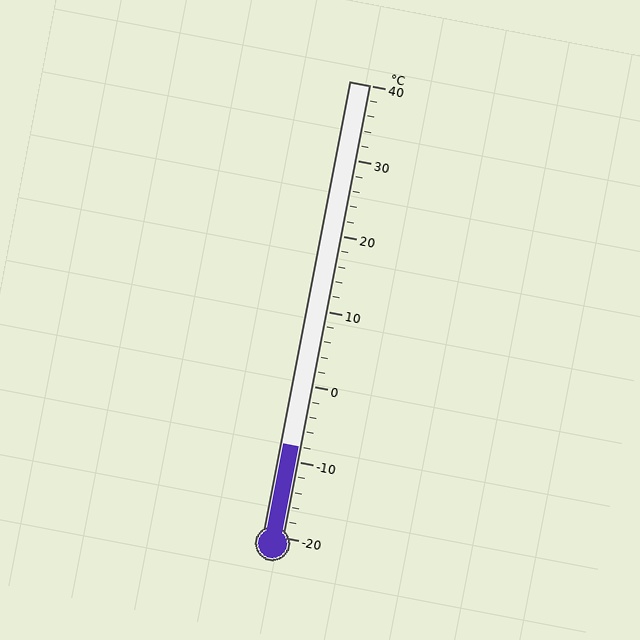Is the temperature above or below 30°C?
The temperature is below 30°C.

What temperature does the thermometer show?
The thermometer shows approximately -8°C.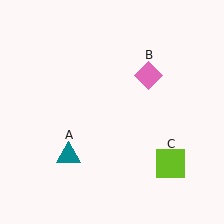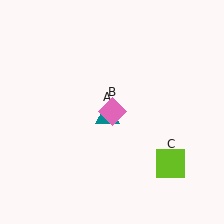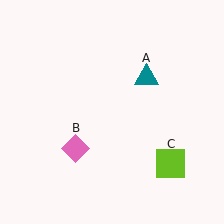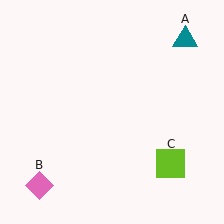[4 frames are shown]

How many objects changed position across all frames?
2 objects changed position: teal triangle (object A), pink diamond (object B).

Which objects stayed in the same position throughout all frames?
Lime square (object C) remained stationary.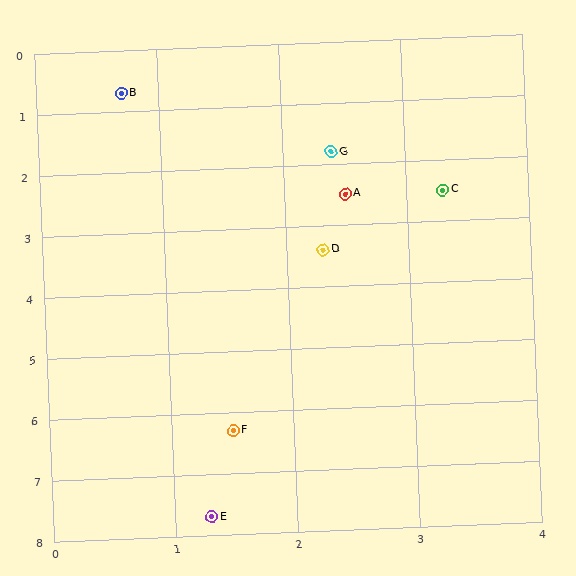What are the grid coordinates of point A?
Point A is at approximately (2.5, 2.5).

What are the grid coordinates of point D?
Point D is at approximately (2.3, 3.4).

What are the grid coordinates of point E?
Point E is at approximately (1.3, 7.7).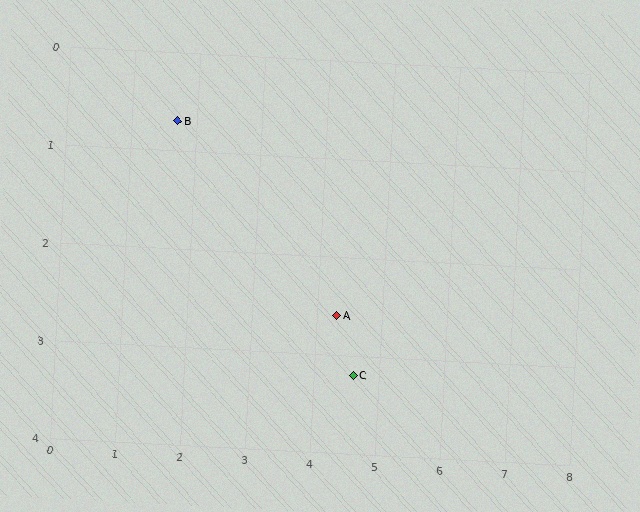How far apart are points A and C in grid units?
Points A and C are about 0.7 grid units apart.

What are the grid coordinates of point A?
Point A is at approximately (4.3, 2.6).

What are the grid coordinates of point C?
Point C is at approximately (4.6, 3.2).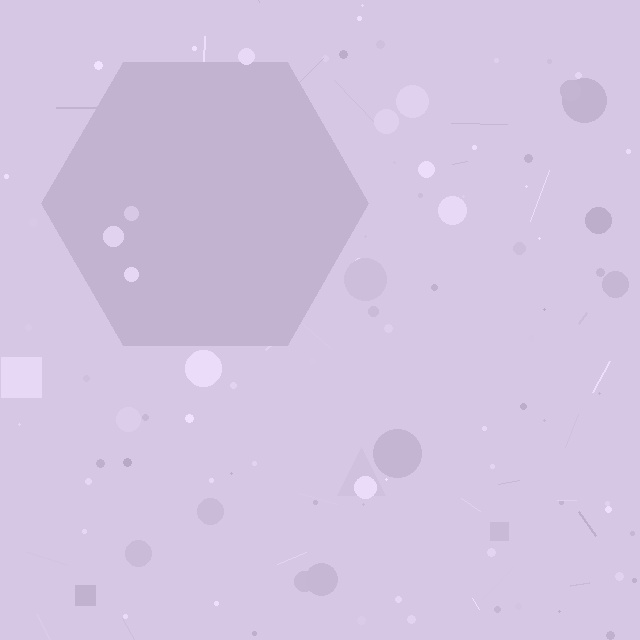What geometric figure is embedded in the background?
A hexagon is embedded in the background.